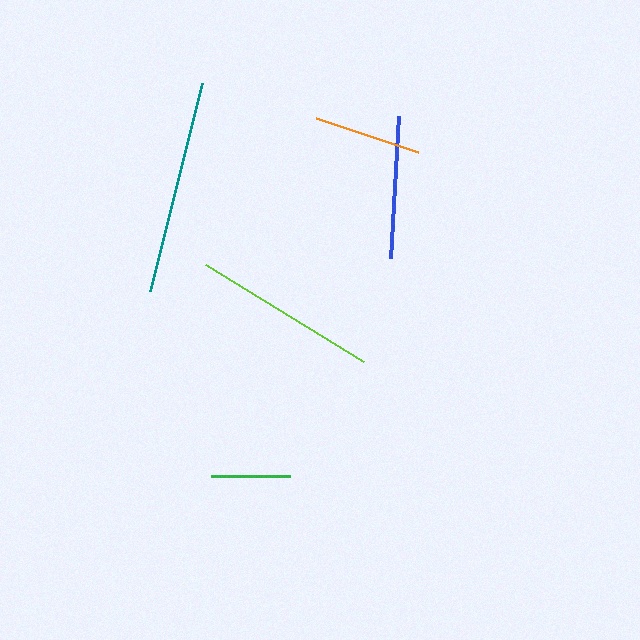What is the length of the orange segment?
The orange segment is approximately 108 pixels long.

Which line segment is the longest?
The teal line is the longest at approximately 215 pixels.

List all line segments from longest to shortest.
From longest to shortest: teal, lime, blue, orange, green.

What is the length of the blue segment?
The blue segment is approximately 142 pixels long.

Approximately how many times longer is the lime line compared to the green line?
The lime line is approximately 2.4 times the length of the green line.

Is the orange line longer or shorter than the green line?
The orange line is longer than the green line.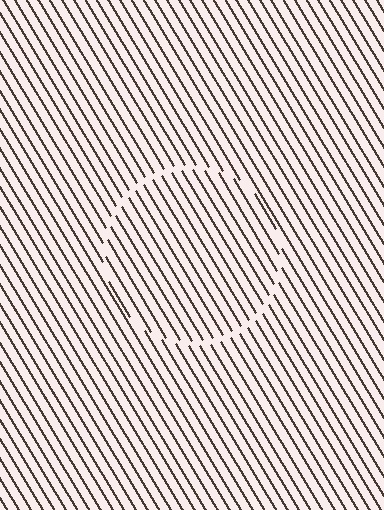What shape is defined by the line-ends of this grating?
An illusory circle. The interior of the shape contains the same grating, shifted by half a period — the contour is defined by the phase discontinuity where line-ends from the inner and outer gratings abut.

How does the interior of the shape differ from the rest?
The interior of the shape contains the same grating, shifted by half a period — the contour is defined by the phase discontinuity where line-ends from the inner and outer gratings abut.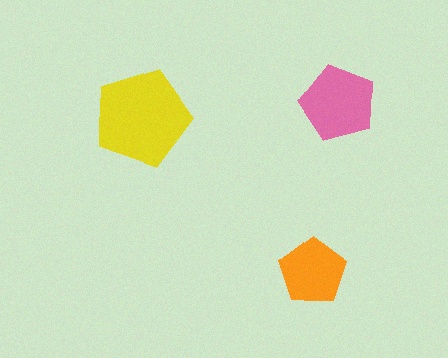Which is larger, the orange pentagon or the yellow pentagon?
The yellow one.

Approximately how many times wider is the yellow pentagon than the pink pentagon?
About 1.5 times wider.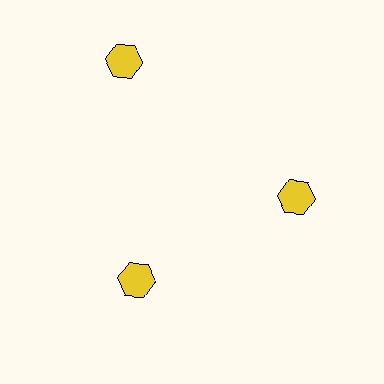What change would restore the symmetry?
The symmetry would be restored by moving it inward, back onto the ring so that all 3 hexagons sit at equal angles and equal distance from the center.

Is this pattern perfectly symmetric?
No. The 3 yellow hexagons are arranged in a ring, but one element near the 11 o'clock position is pushed outward from the center, breaking the 3-fold rotational symmetry.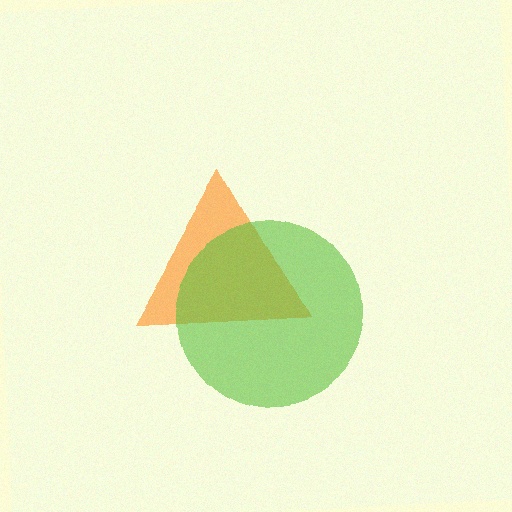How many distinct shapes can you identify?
There are 2 distinct shapes: an orange triangle, a lime circle.